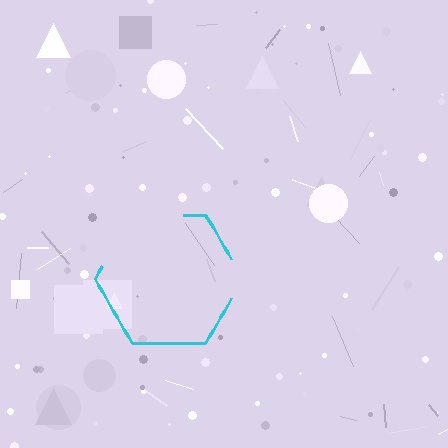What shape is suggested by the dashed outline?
The dashed outline suggests a hexagon.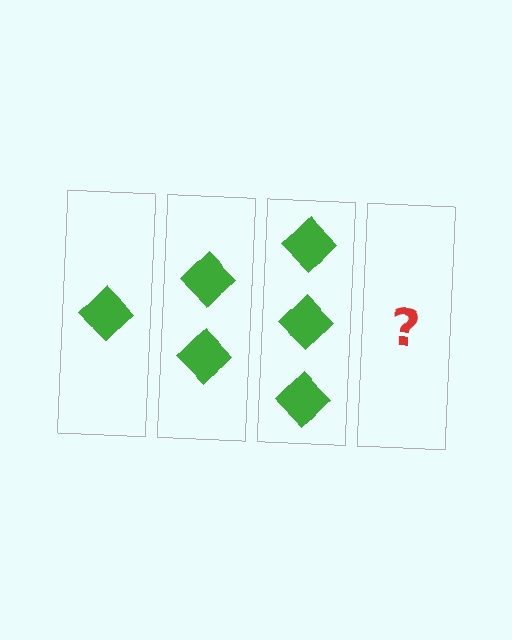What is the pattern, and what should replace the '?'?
The pattern is that each step adds one more diamond. The '?' should be 4 diamonds.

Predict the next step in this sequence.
The next step is 4 diamonds.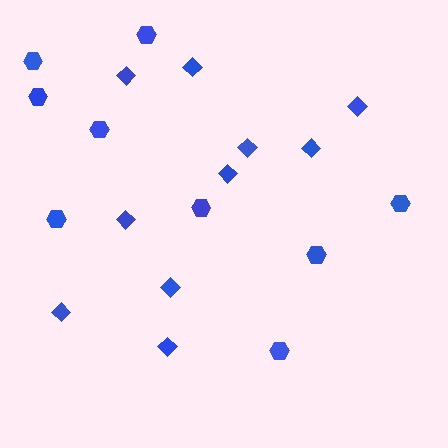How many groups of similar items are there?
There are 2 groups: one group of diamonds (10) and one group of hexagons (9).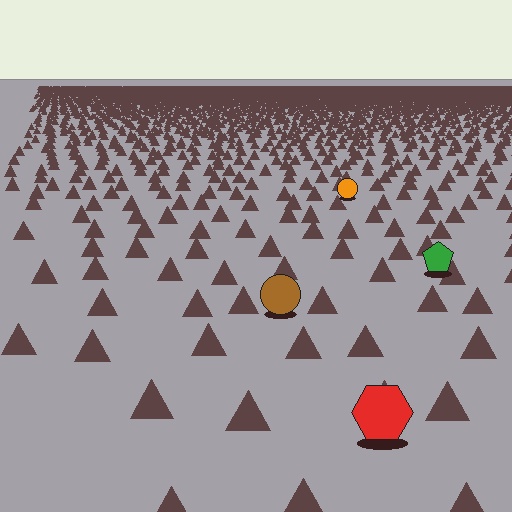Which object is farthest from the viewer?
The orange circle is farthest from the viewer. It appears smaller and the ground texture around it is denser.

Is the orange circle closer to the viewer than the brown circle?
No. The brown circle is closer — you can tell from the texture gradient: the ground texture is coarser near it.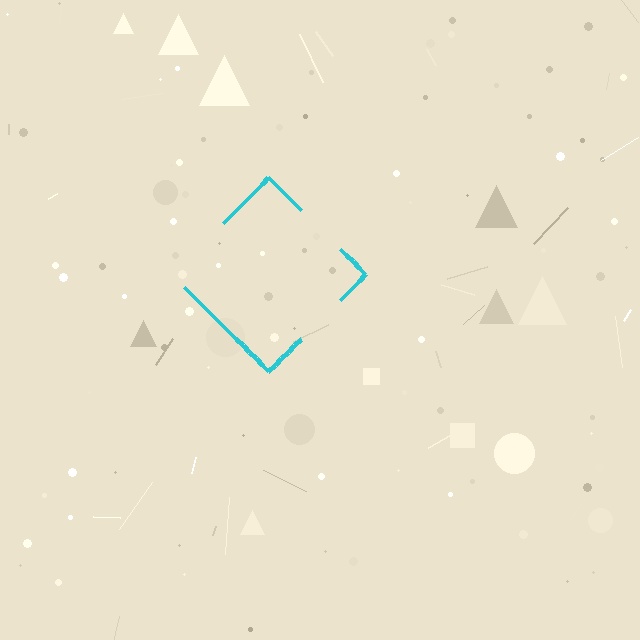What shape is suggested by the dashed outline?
The dashed outline suggests a diamond.